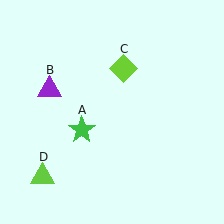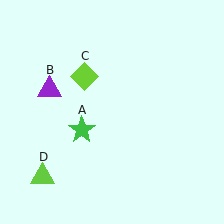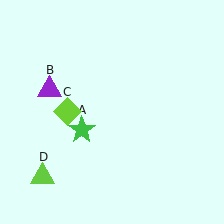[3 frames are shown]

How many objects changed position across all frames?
1 object changed position: lime diamond (object C).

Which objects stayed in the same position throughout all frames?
Green star (object A) and purple triangle (object B) and lime triangle (object D) remained stationary.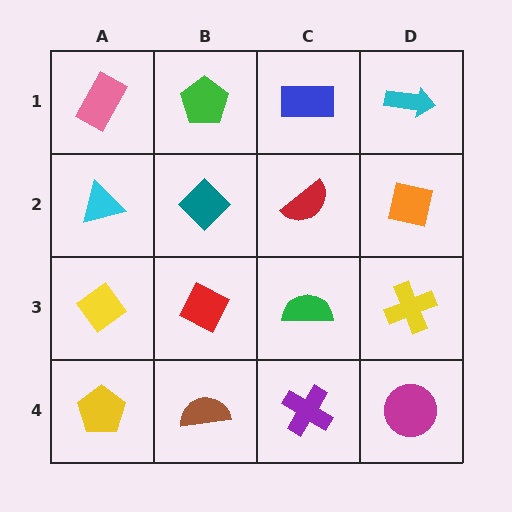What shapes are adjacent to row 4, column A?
A yellow diamond (row 3, column A), a brown semicircle (row 4, column B).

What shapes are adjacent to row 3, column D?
An orange square (row 2, column D), a magenta circle (row 4, column D), a green semicircle (row 3, column C).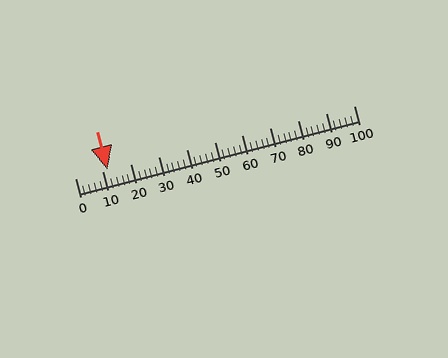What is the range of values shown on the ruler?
The ruler shows values from 0 to 100.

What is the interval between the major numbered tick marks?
The major tick marks are spaced 10 units apart.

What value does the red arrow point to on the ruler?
The red arrow points to approximately 12.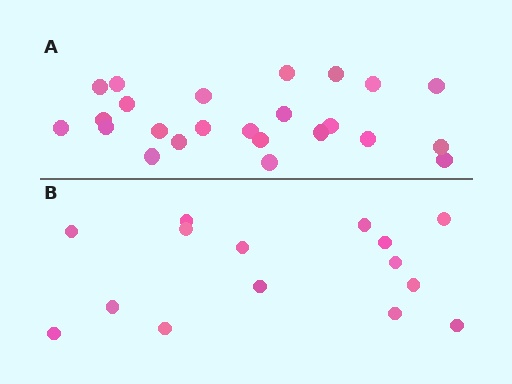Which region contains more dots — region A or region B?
Region A (the top region) has more dots.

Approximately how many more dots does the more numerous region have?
Region A has roughly 8 or so more dots than region B.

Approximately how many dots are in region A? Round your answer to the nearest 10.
About 20 dots. (The exact count is 24, which rounds to 20.)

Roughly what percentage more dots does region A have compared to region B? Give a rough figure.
About 60% more.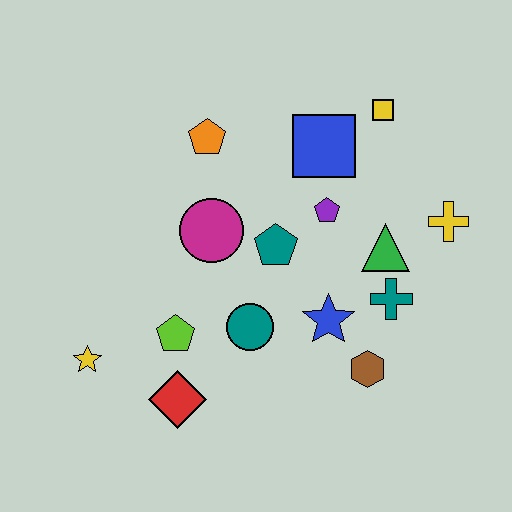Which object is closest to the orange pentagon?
The magenta circle is closest to the orange pentagon.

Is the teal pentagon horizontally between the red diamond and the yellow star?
No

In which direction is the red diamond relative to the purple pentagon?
The red diamond is below the purple pentagon.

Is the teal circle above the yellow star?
Yes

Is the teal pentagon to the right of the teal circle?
Yes